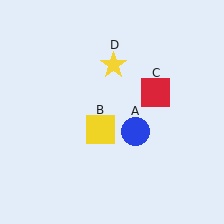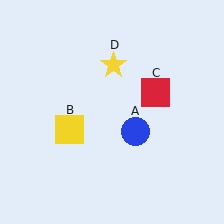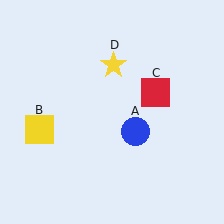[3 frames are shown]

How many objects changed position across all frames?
1 object changed position: yellow square (object B).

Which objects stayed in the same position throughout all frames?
Blue circle (object A) and red square (object C) and yellow star (object D) remained stationary.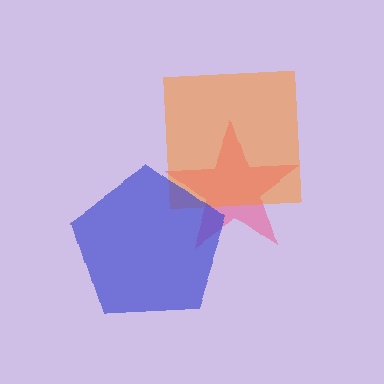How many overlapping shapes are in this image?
There are 3 overlapping shapes in the image.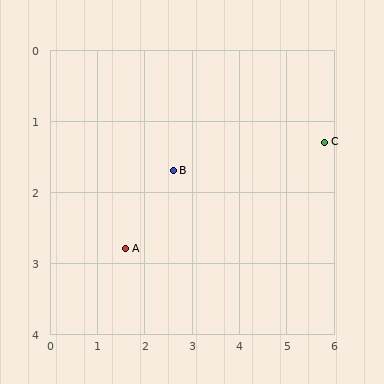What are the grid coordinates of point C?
Point C is at approximately (5.8, 1.3).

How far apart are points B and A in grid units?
Points B and A are about 1.5 grid units apart.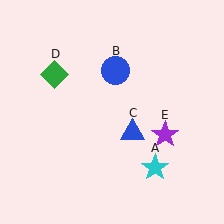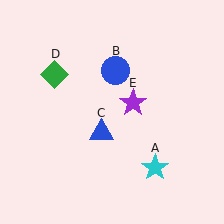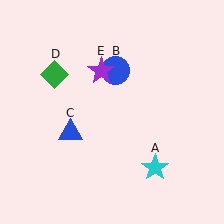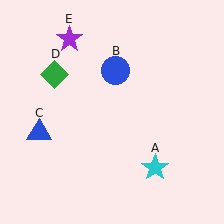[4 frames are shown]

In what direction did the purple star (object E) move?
The purple star (object E) moved up and to the left.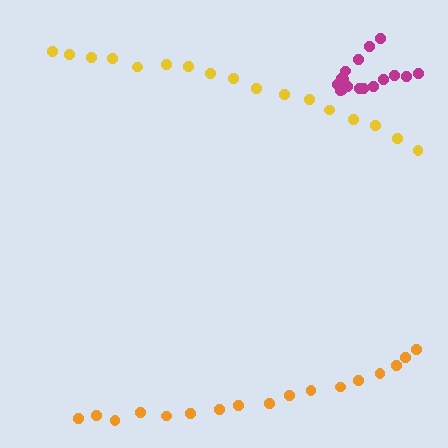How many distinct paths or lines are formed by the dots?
There are 3 distinct paths.